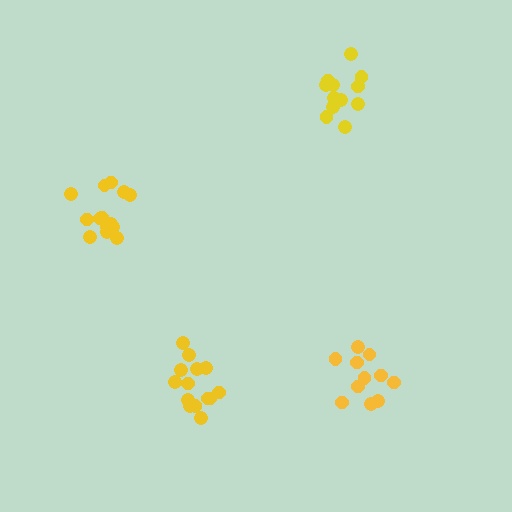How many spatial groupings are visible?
There are 4 spatial groupings.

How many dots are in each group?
Group 1: 12 dots, Group 2: 11 dots, Group 3: 14 dots, Group 4: 14 dots (51 total).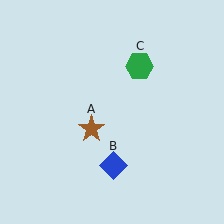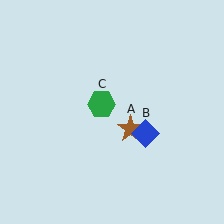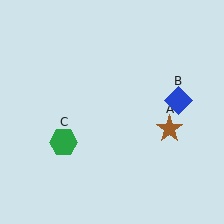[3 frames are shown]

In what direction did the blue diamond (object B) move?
The blue diamond (object B) moved up and to the right.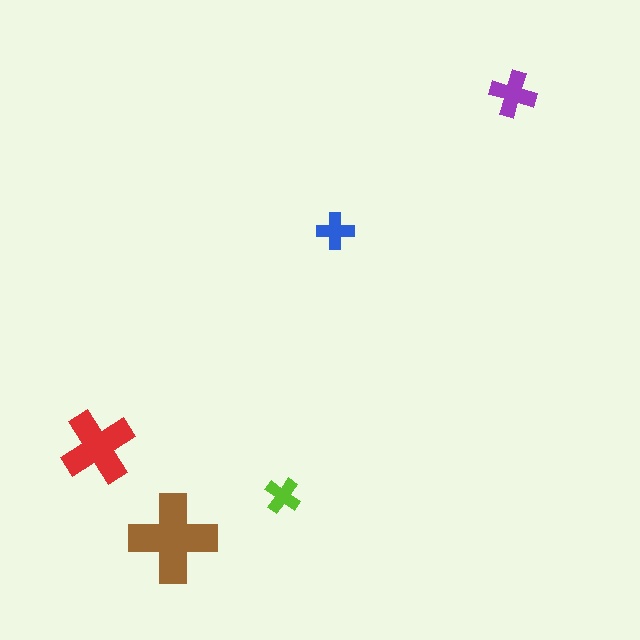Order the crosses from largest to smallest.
the brown one, the red one, the purple one, the blue one, the lime one.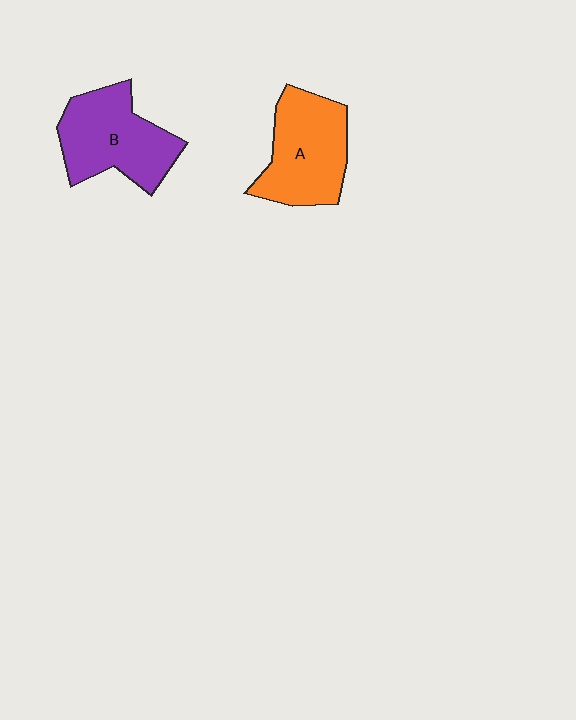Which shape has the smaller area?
Shape A (orange).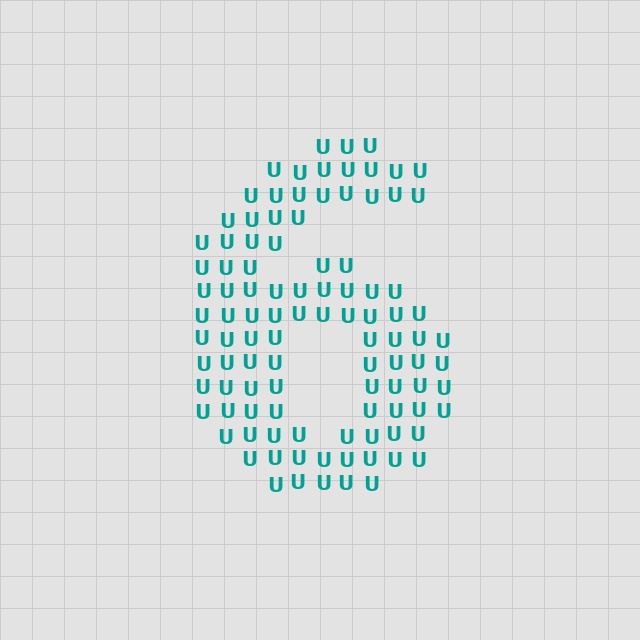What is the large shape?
The large shape is the digit 6.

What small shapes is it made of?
It is made of small letter U's.